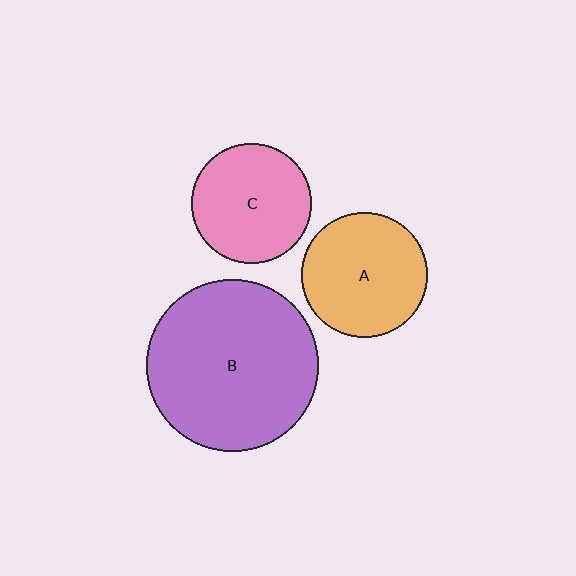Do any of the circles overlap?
No, none of the circles overlap.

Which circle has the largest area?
Circle B (purple).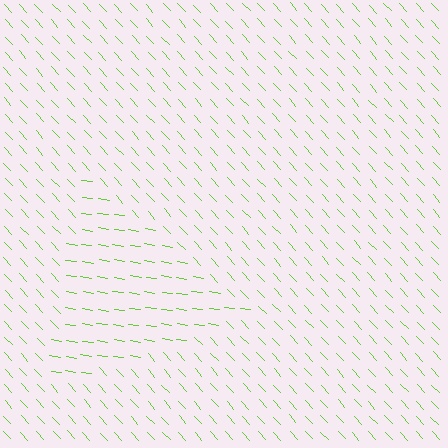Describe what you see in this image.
The image is filled with small lime line segments. A triangle region in the image has lines oriented differently from the surrounding lines, creating a visible texture boundary.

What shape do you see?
I see a triangle.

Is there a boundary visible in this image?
Yes, there is a texture boundary formed by a change in line orientation.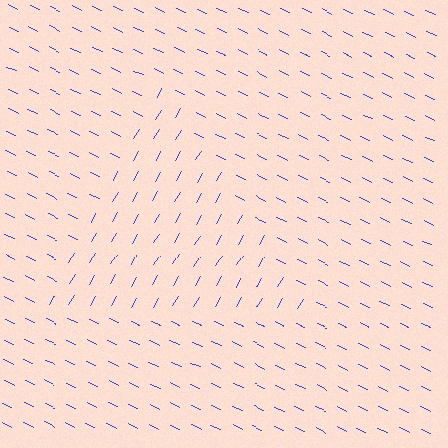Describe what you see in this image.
The image is filled with small blue line segments. A triangle region in the image has lines oriented differently from the surrounding lines, creating a visible texture boundary.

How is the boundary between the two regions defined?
The boundary is defined purely by a change in line orientation (approximately 85 degrees difference). All lines are the same color and thickness.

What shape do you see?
I see a triangle.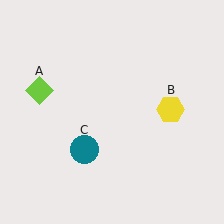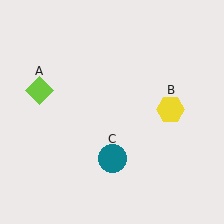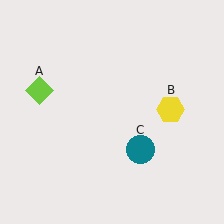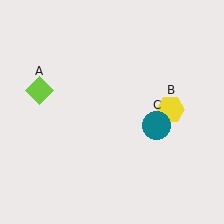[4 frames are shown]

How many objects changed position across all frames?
1 object changed position: teal circle (object C).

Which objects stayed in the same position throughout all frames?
Lime diamond (object A) and yellow hexagon (object B) remained stationary.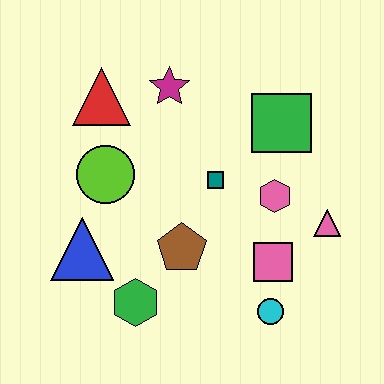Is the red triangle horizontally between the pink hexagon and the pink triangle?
No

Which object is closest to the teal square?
The pink hexagon is closest to the teal square.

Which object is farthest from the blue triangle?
The pink triangle is farthest from the blue triangle.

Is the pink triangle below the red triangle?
Yes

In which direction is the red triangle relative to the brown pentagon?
The red triangle is above the brown pentagon.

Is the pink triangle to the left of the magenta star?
No